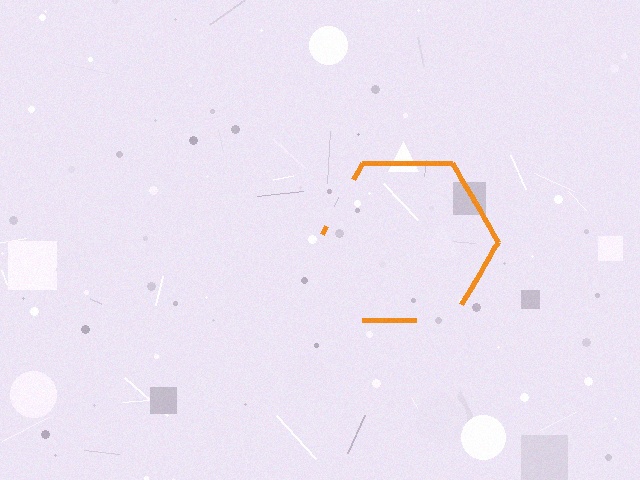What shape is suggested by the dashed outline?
The dashed outline suggests a hexagon.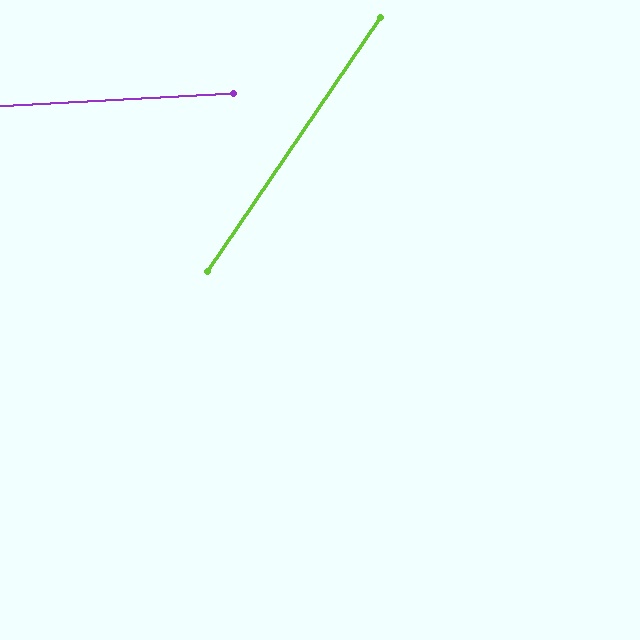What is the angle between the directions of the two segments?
Approximately 53 degrees.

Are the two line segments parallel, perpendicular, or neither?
Neither parallel nor perpendicular — they differ by about 53°.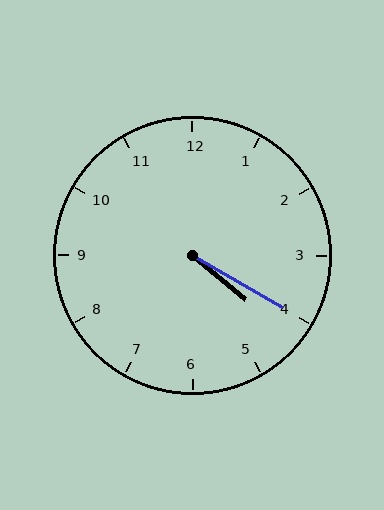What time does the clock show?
4:20.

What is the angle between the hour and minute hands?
Approximately 10 degrees.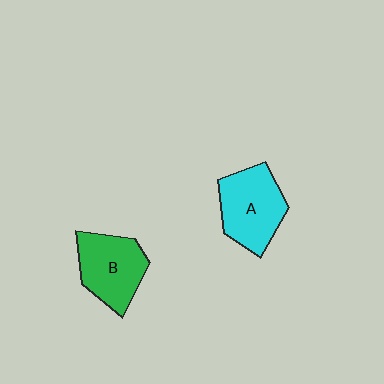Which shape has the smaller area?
Shape B (green).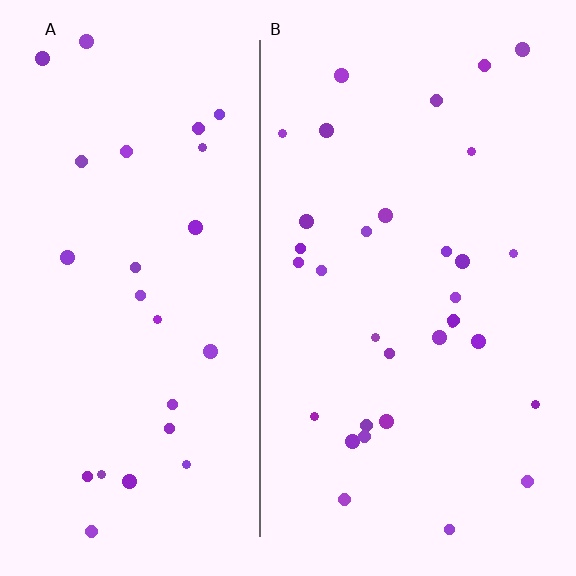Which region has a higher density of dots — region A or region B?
B (the right).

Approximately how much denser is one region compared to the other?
Approximately 1.3× — region B over region A.